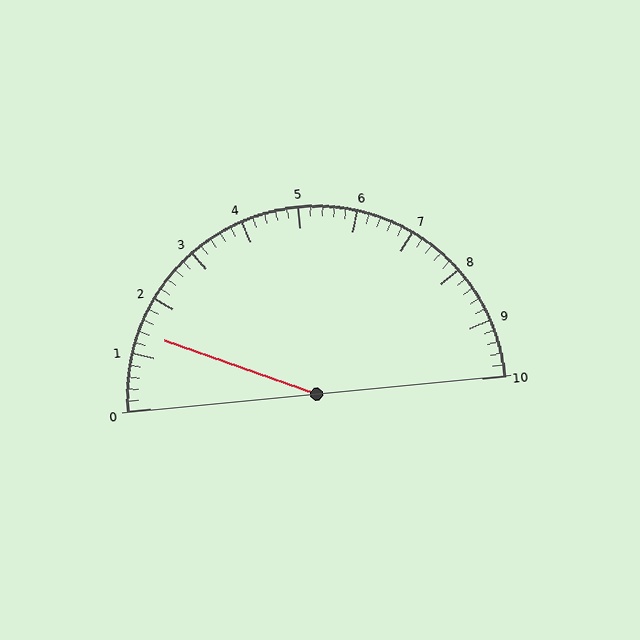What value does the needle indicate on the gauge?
The needle indicates approximately 1.4.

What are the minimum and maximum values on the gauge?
The gauge ranges from 0 to 10.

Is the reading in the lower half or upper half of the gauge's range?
The reading is in the lower half of the range (0 to 10).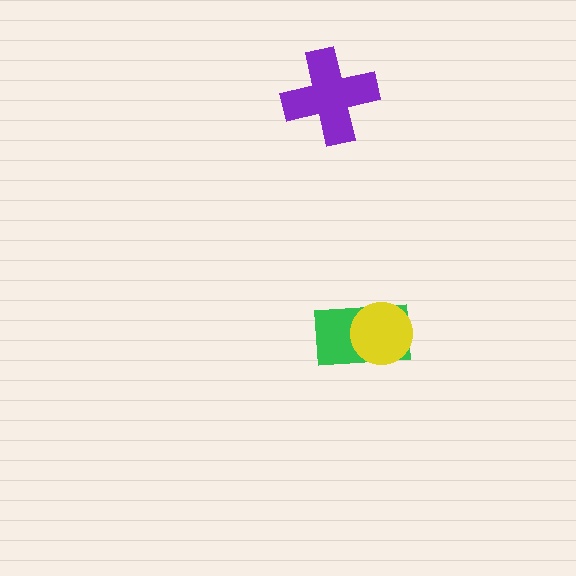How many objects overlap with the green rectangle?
1 object overlaps with the green rectangle.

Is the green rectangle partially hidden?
Yes, it is partially covered by another shape.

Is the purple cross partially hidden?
No, no other shape covers it.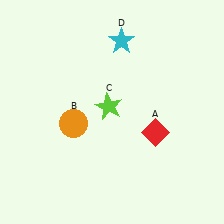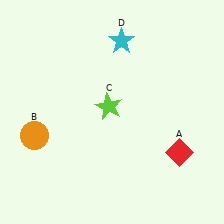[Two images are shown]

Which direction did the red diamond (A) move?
The red diamond (A) moved right.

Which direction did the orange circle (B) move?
The orange circle (B) moved left.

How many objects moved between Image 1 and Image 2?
2 objects moved between the two images.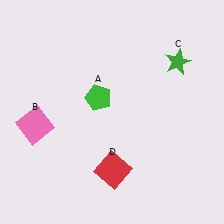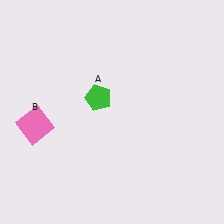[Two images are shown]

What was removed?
The red square (D), the green star (C) were removed in Image 2.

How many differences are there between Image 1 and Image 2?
There are 2 differences between the two images.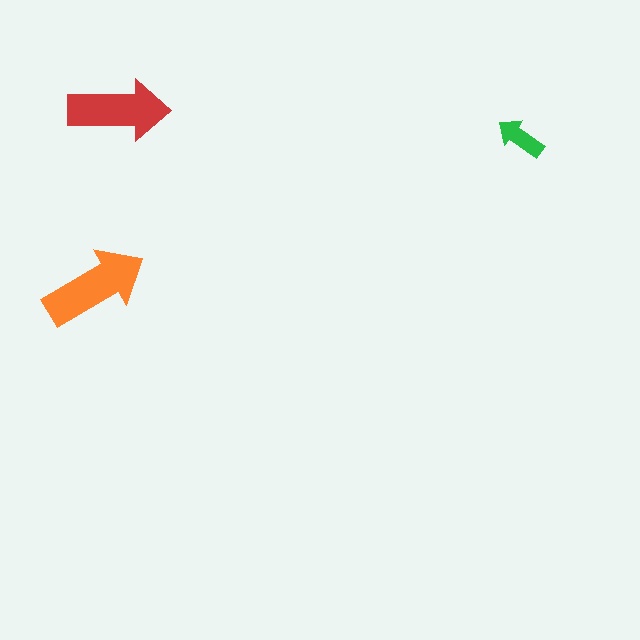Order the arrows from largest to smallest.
the orange one, the red one, the green one.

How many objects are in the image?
There are 3 objects in the image.